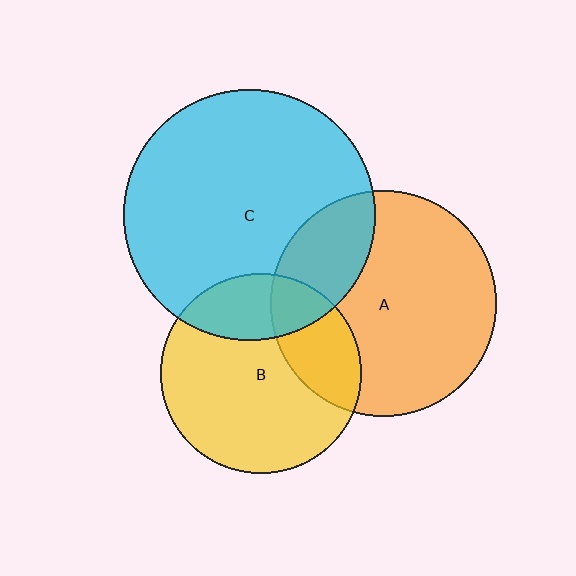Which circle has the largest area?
Circle C (cyan).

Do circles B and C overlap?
Yes.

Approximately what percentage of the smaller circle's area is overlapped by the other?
Approximately 25%.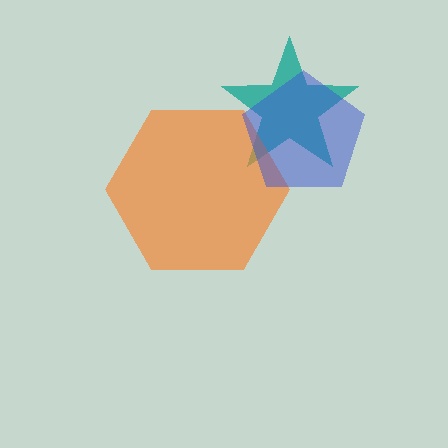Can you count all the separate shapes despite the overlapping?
Yes, there are 3 separate shapes.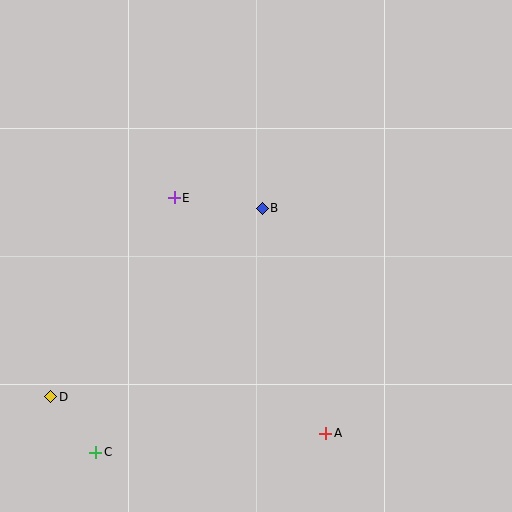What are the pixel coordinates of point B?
Point B is at (262, 208).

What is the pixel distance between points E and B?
The distance between E and B is 89 pixels.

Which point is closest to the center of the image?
Point B at (262, 208) is closest to the center.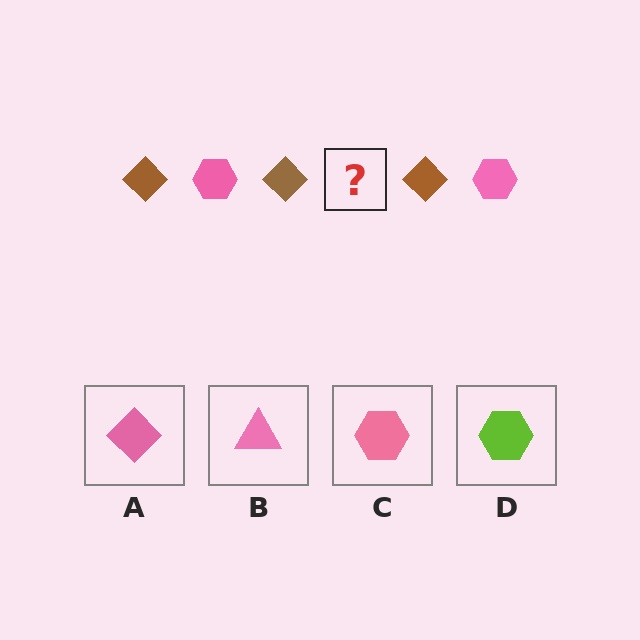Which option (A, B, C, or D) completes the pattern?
C.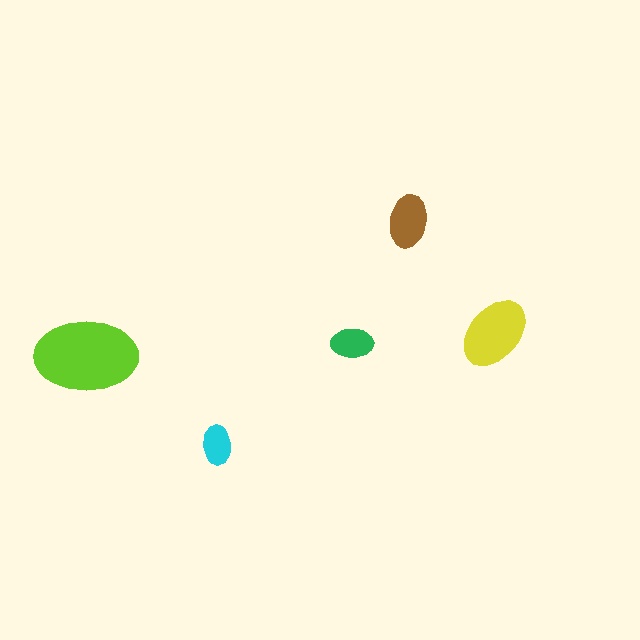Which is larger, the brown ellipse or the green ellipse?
The brown one.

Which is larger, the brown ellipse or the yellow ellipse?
The yellow one.